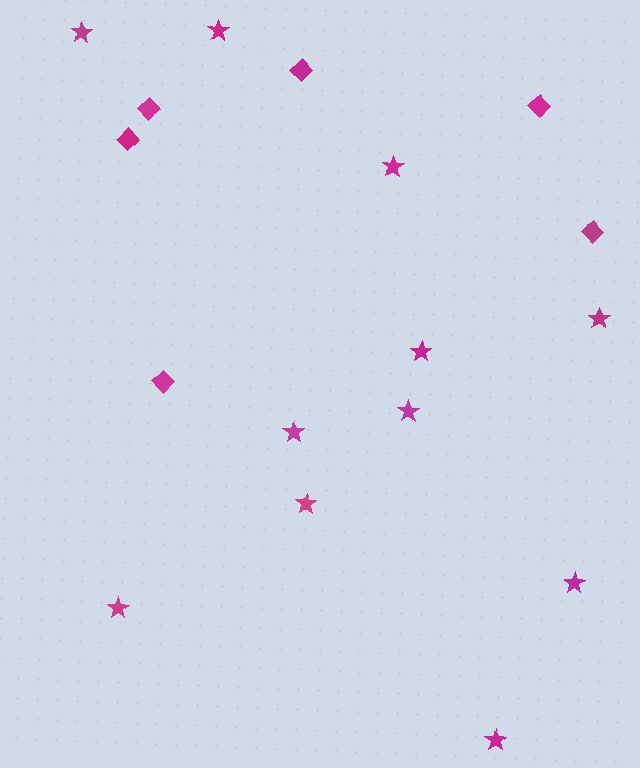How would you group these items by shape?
There are 2 groups: one group of stars (11) and one group of diamonds (6).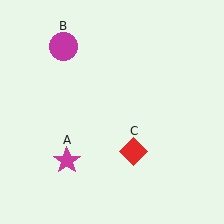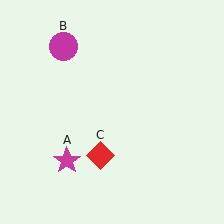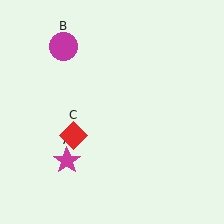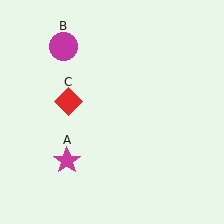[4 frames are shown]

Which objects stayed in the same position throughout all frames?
Magenta star (object A) and magenta circle (object B) remained stationary.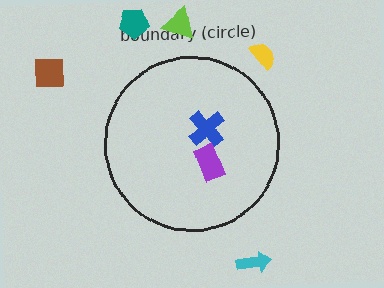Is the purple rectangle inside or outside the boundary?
Inside.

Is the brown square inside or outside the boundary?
Outside.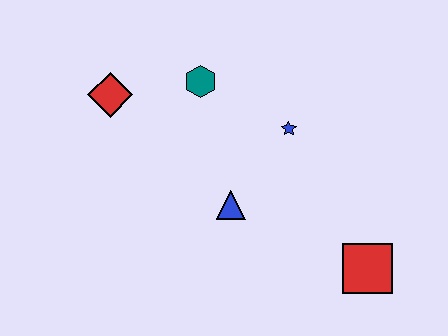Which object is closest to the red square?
The blue triangle is closest to the red square.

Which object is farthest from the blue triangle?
The red diamond is farthest from the blue triangle.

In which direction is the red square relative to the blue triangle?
The red square is to the right of the blue triangle.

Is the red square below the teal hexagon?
Yes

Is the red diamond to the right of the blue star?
No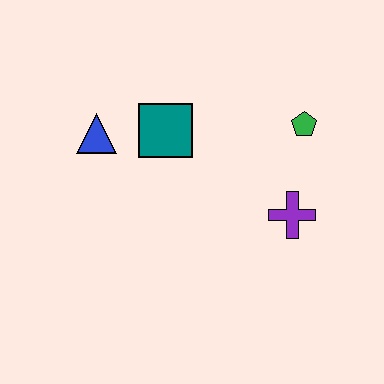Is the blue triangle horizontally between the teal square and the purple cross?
No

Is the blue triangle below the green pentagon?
Yes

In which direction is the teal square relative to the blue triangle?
The teal square is to the right of the blue triangle.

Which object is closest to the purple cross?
The green pentagon is closest to the purple cross.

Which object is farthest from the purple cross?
The blue triangle is farthest from the purple cross.